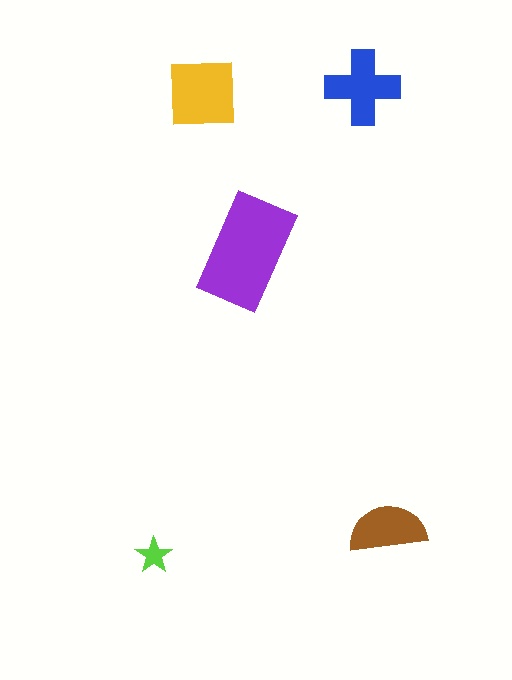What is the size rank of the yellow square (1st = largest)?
2nd.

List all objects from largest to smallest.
The purple rectangle, the yellow square, the blue cross, the brown semicircle, the lime star.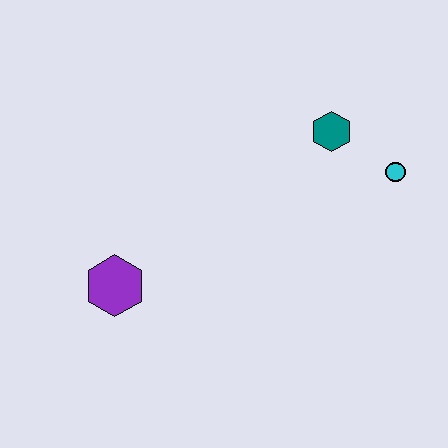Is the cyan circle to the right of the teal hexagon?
Yes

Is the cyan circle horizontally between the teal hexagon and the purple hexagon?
No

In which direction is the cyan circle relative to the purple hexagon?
The cyan circle is to the right of the purple hexagon.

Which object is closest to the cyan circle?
The teal hexagon is closest to the cyan circle.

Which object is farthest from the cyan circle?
The purple hexagon is farthest from the cyan circle.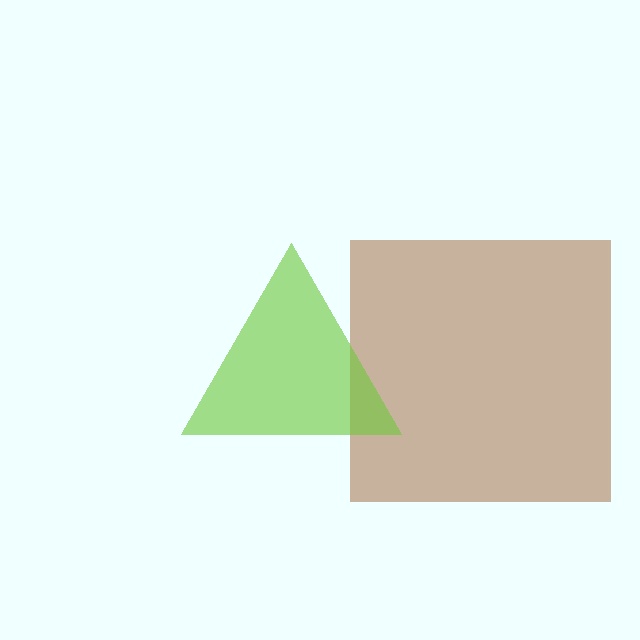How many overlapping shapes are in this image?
There are 2 overlapping shapes in the image.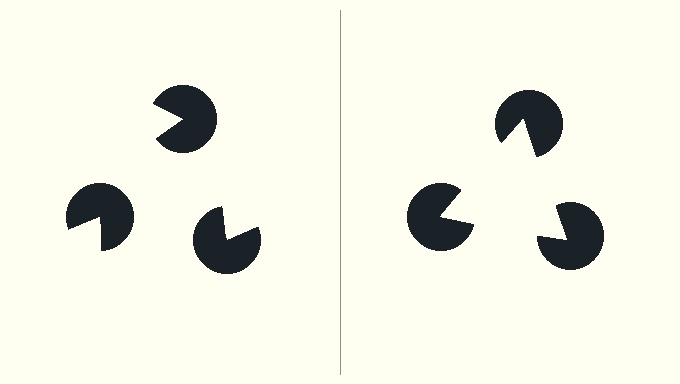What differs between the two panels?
The pac-man discs are positioned identically on both sides; only the wedge orientations differ. On the right they align to a triangle; on the left they are misaligned.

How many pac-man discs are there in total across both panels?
6 — 3 on each side.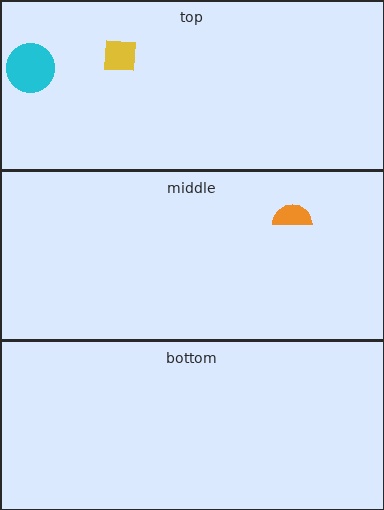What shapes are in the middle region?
The orange semicircle.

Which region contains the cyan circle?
The top region.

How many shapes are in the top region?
2.